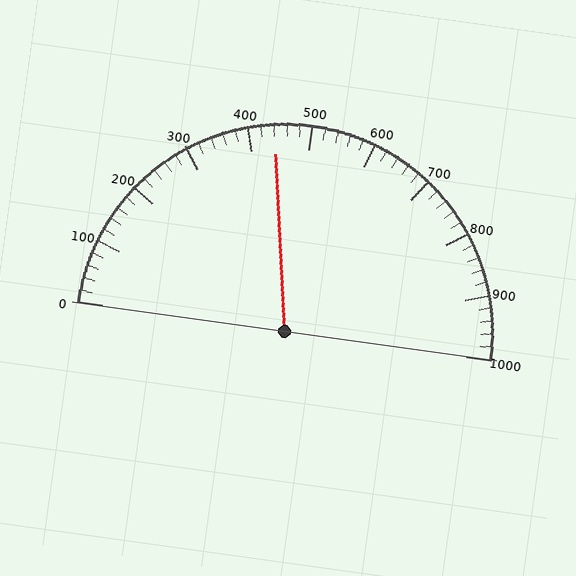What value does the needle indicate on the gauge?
The needle indicates approximately 440.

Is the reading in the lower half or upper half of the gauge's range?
The reading is in the lower half of the range (0 to 1000).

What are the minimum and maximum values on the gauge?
The gauge ranges from 0 to 1000.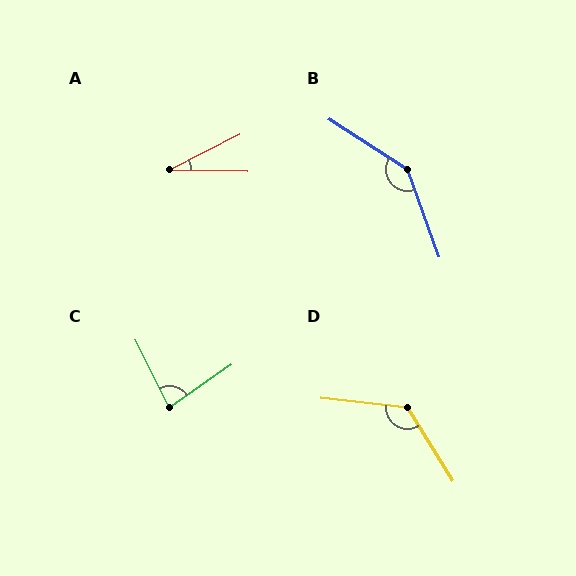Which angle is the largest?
B, at approximately 142 degrees.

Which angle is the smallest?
A, at approximately 28 degrees.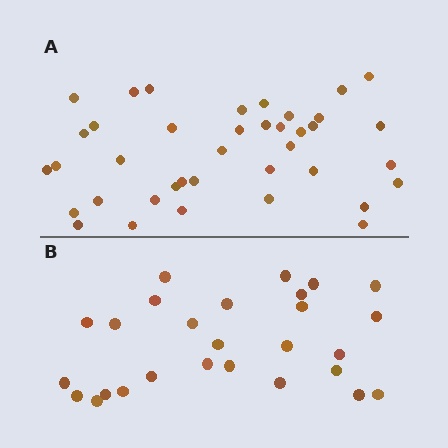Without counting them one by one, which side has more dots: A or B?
Region A (the top region) has more dots.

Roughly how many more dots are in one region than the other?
Region A has roughly 12 or so more dots than region B.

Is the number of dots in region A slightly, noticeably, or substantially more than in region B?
Region A has noticeably more, but not dramatically so. The ratio is roughly 1.4 to 1.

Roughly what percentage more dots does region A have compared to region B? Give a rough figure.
About 45% more.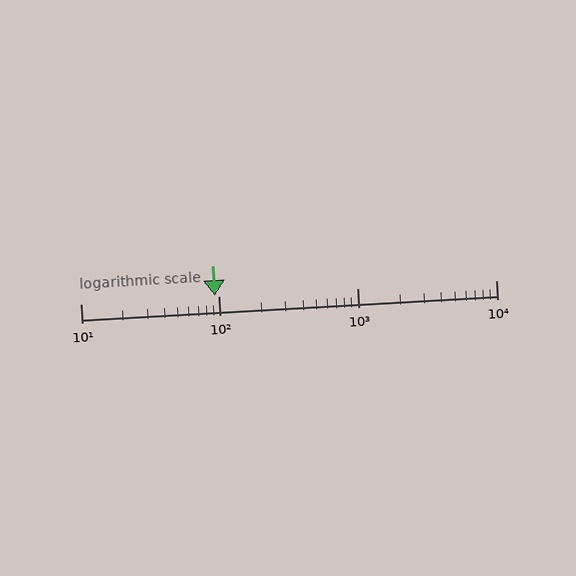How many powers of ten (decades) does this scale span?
The scale spans 3 decades, from 10 to 10000.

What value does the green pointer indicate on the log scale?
The pointer indicates approximately 94.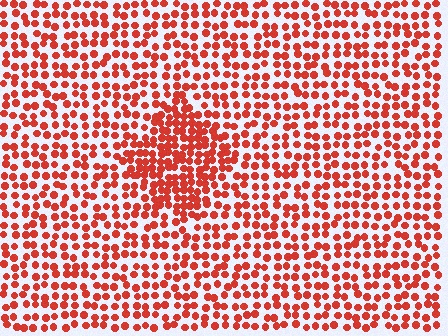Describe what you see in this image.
The image contains small red elements arranged at two different densities. A diamond-shaped region is visible where the elements are more densely packed than the surrounding area.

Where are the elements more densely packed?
The elements are more densely packed inside the diamond boundary.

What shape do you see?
I see a diamond.